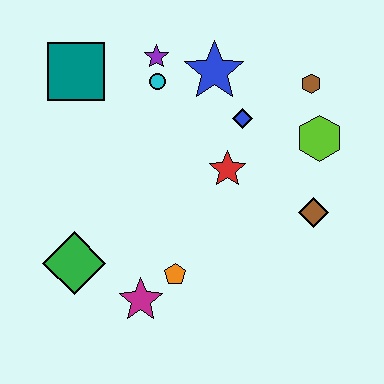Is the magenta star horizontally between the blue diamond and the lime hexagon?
No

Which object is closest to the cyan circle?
The purple star is closest to the cyan circle.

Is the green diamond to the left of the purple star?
Yes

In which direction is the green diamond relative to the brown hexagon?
The green diamond is to the left of the brown hexagon.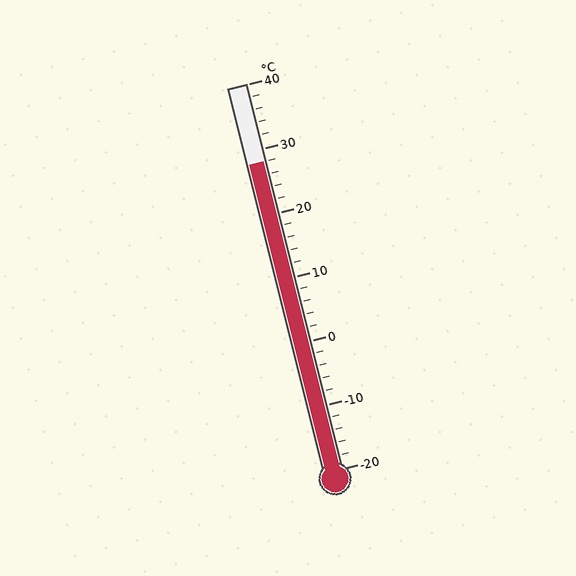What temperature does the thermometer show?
The thermometer shows approximately 28°C.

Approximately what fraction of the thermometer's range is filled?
The thermometer is filled to approximately 80% of its range.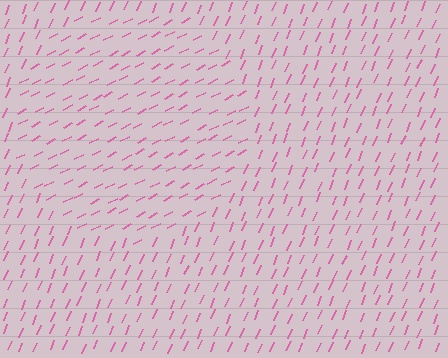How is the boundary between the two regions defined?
The boundary is defined purely by a change in line orientation (approximately 39 degrees difference). All lines are the same color and thickness.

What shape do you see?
I see a circle.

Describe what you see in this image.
The image is filled with small pink line segments. A circle region in the image has lines oriented differently from the surrounding lines, creating a visible texture boundary.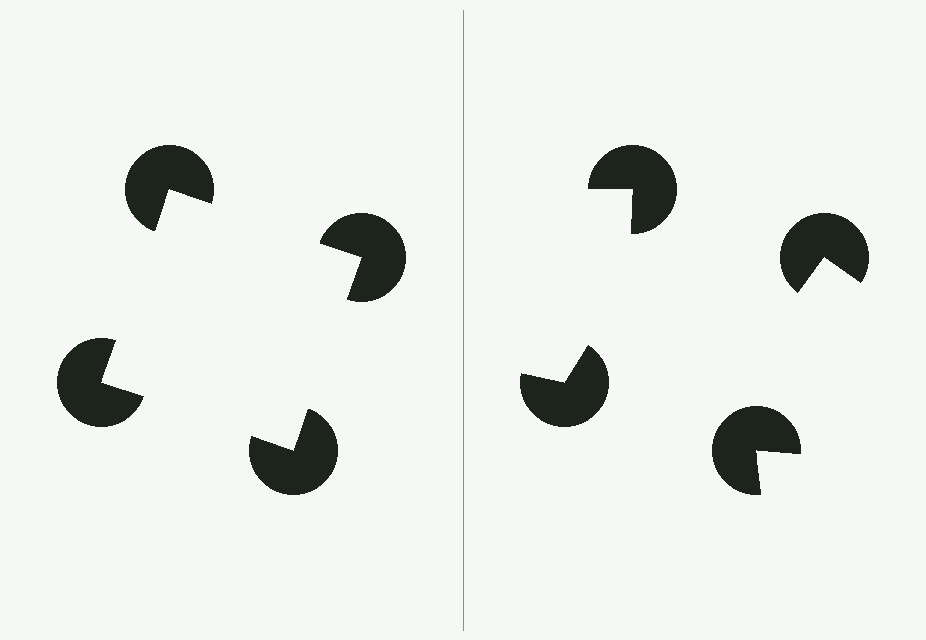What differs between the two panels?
The pac-man discs are positioned identically on both sides; only the wedge orientations differ. On the left they align to a square; on the right they are misaligned.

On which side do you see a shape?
An illusory square appears on the left side. On the right side the wedge cuts are rotated, so no coherent shape forms.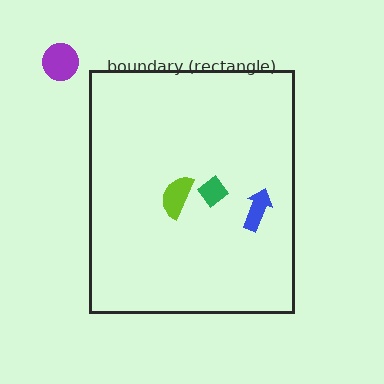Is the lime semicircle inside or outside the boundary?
Inside.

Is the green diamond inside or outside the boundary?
Inside.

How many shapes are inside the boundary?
3 inside, 1 outside.